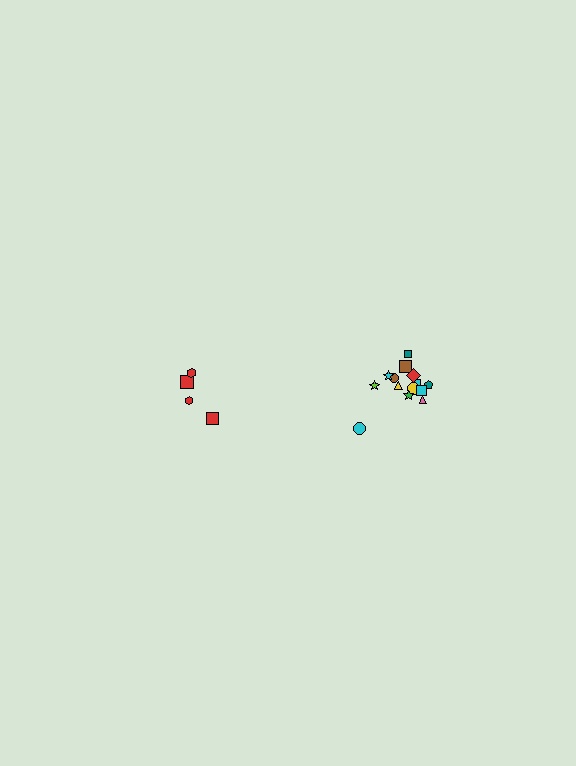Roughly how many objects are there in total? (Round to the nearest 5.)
Roughly 20 objects in total.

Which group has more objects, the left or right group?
The right group.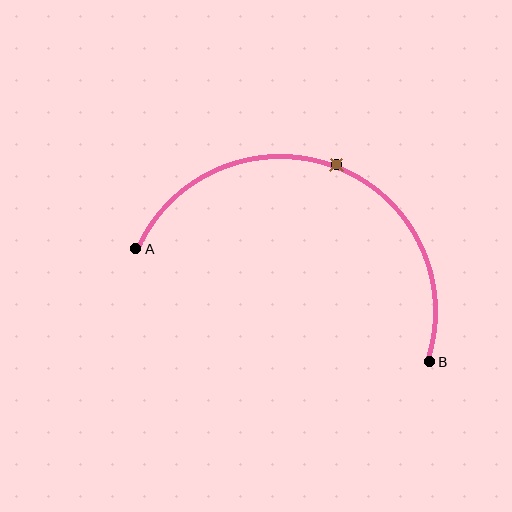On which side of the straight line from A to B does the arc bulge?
The arc bulges above the straight line connecting A and B.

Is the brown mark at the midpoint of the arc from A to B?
Yes. The brown mark lies on the arc at equal arc-length from both A and B — it is the arc midpoint.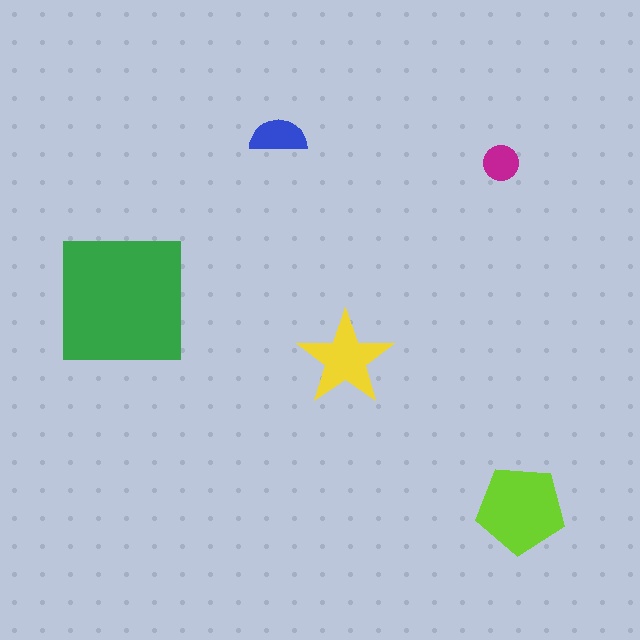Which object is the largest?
The green square.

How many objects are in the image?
There are 5 objects in the image.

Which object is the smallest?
The magenta circle.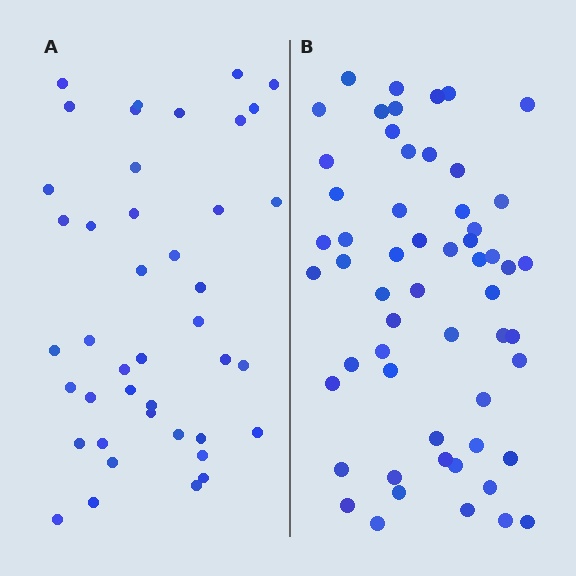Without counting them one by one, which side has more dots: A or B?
Region B (the right region) has more dots.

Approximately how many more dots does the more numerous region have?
Region B has approximately 15 more dots than region A.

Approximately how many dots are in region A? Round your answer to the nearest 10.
About 40 dots. (The exact count is 42, which rounds to 40.)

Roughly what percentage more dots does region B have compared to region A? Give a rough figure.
About 35% more.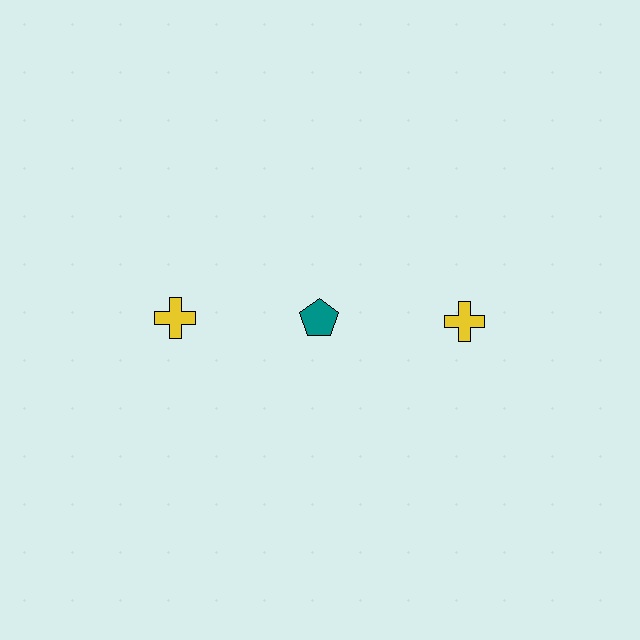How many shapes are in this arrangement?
There are 3 shapes arranged in a grid pattern.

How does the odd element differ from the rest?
It differs in both color (teal instead of yellow) and shape (pentagon instead of cross).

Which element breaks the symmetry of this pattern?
The teal pentagon in the top row, second from left column breaks the symmetry. All other shapes are yellow crosses.